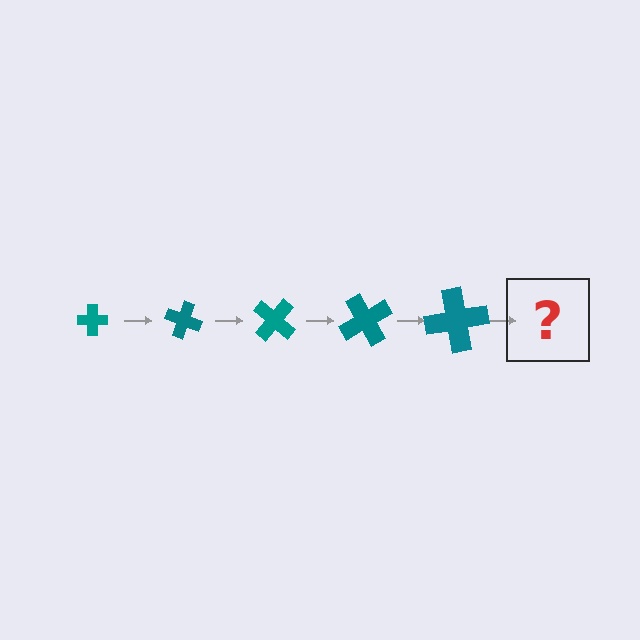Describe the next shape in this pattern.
It should be a cross, larger than the previous one and rotated 100 degrees from the start.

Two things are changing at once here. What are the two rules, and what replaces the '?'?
The two rules are that the cross grows larger each step and it rotates 20 degrees each step. The '?' should be a cross, larger than the previous one and rotated 100 degrees from the start.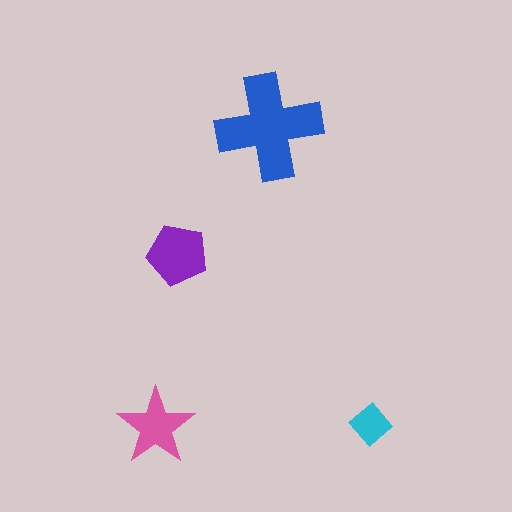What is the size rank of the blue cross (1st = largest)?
1st.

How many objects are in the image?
There are 4 objects in the image.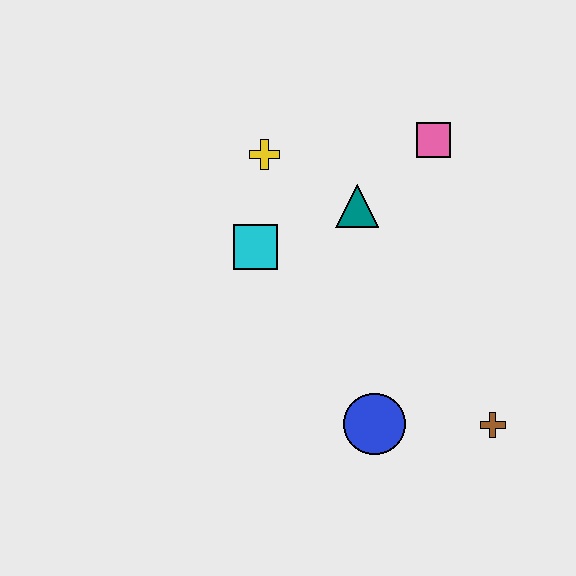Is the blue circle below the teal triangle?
Yes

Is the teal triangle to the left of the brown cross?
Yes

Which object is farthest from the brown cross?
The yellow cross is farthest from the brown cross.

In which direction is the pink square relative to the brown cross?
The pink square is above the brown cross.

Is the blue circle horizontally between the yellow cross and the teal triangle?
No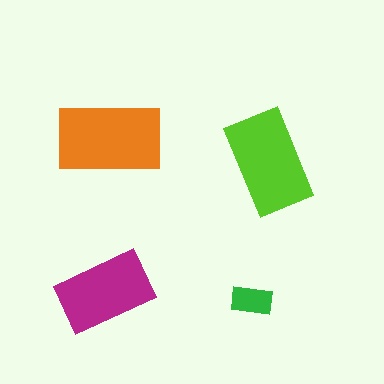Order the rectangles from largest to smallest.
the orange one, the lime one, the magenta one, the green one.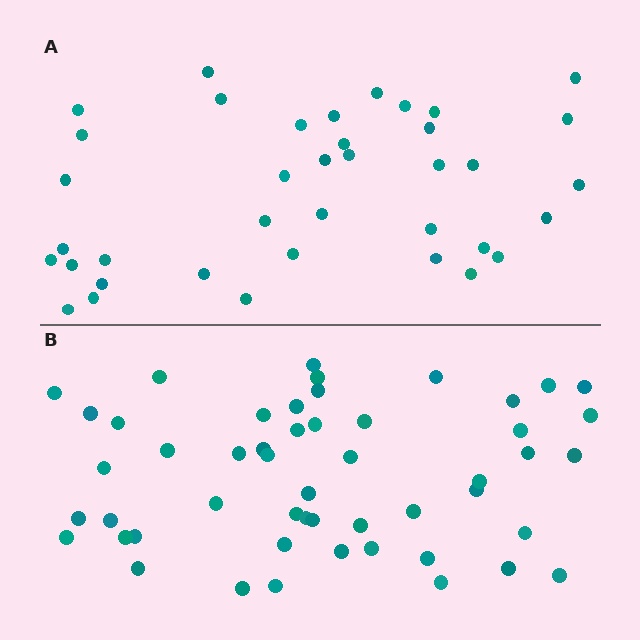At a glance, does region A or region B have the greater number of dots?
Region B (the bottom region) has more dots.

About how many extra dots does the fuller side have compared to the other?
Region B has approximately 15 more dots than region A.